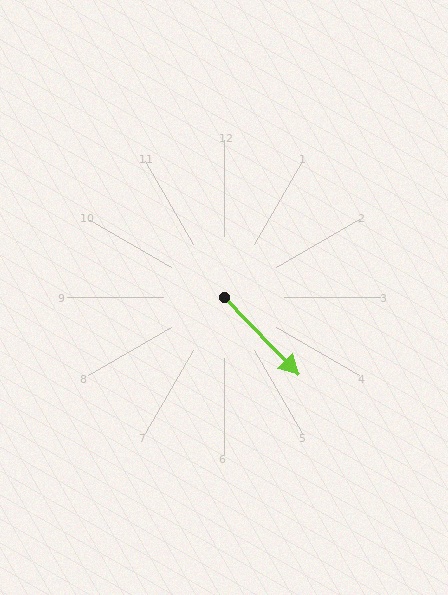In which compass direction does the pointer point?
Southeast.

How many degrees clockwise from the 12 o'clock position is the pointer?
Approximately 136 degrees.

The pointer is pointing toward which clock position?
Roughly 5 o'clock.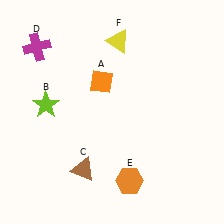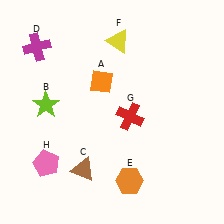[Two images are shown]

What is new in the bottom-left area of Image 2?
A pink pentagon (H) was added in the bottom-left area of Image 2.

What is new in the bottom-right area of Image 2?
A red cross (G) was added in the bottom-right area of Image 2.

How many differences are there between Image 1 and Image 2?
There are 2 differences between the two images.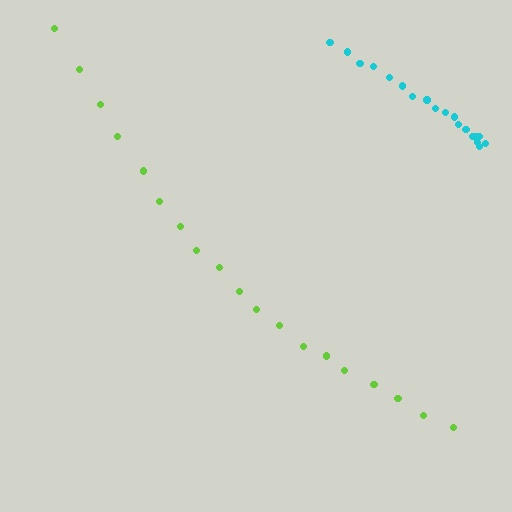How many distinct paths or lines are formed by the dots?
There are 2 distinct paths.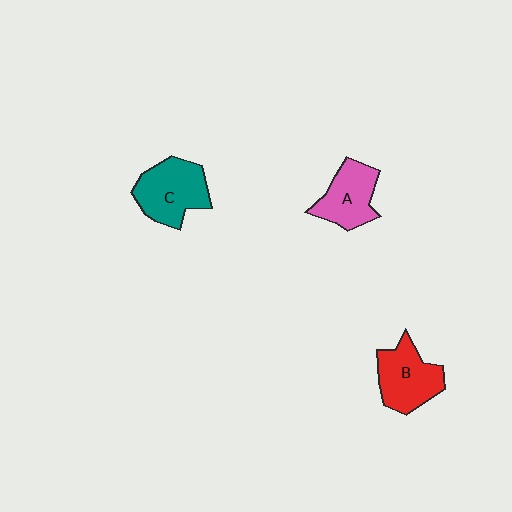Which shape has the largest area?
Shape C (teal).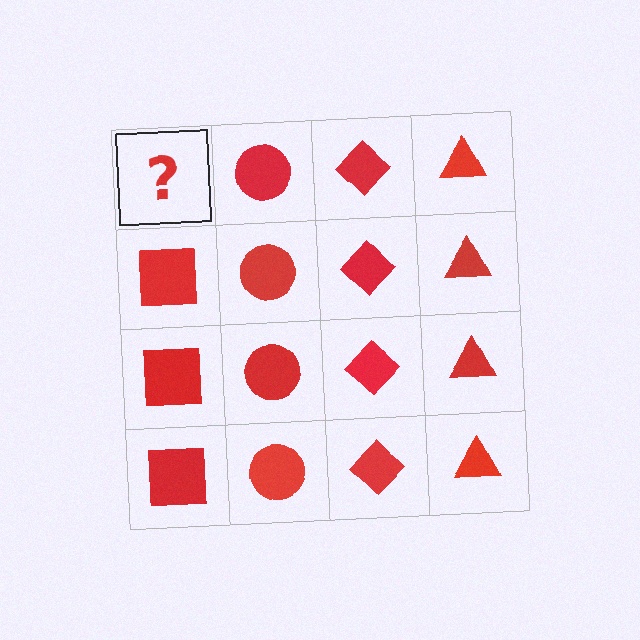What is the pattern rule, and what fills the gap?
The rule is that each column has a consistent shape. The gap should be filled with a red square.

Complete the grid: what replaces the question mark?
The question mark should be replaced with a red square.